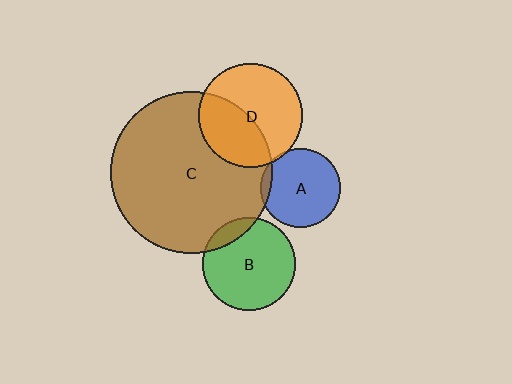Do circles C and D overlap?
Yes.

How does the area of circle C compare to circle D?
Approximately 2.4 times.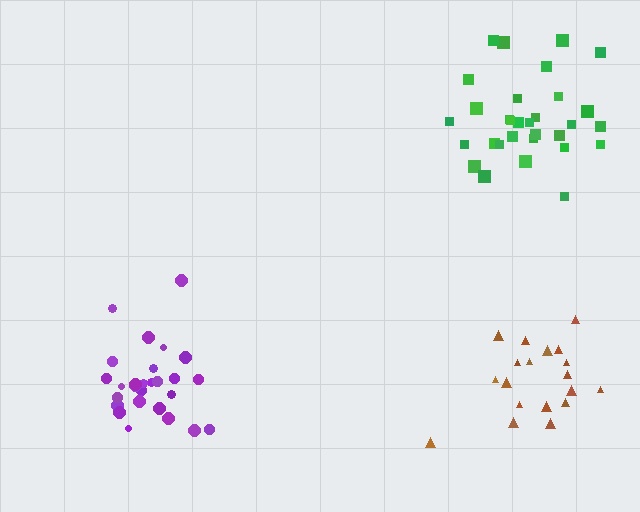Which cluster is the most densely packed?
Purple.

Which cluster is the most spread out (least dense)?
Green.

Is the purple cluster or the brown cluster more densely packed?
Purple.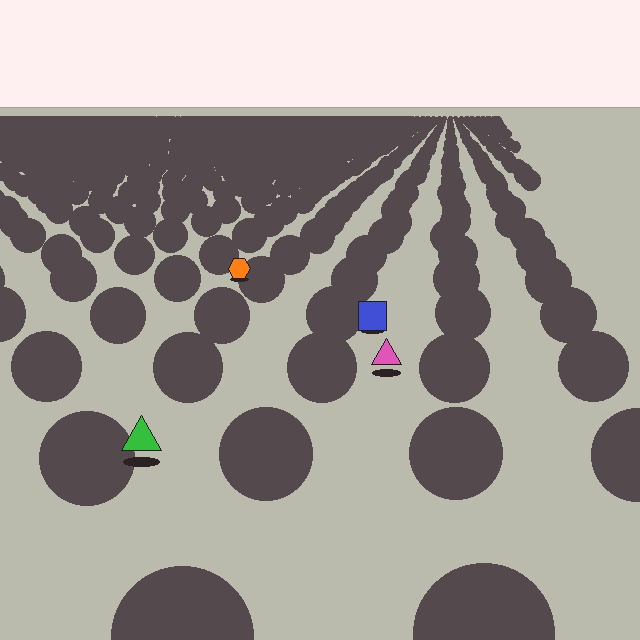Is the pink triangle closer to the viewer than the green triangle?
No. The green triangle is closer — you can tell from the texture gradient: the ground texture is coarser near it.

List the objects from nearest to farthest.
From nearest to farthest: the green triangle, the pink triangle, the blue square, the orange hexagon.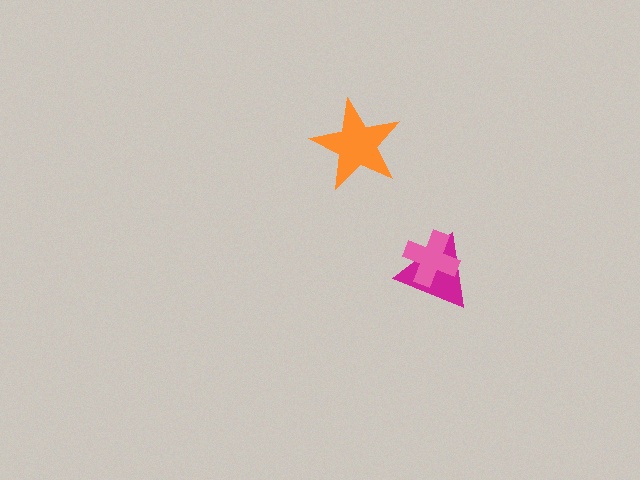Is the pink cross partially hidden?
No, no other shape covers it.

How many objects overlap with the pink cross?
1 object overlaps with the pink cross.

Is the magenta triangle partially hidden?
Yes, it is partially covered by another shape.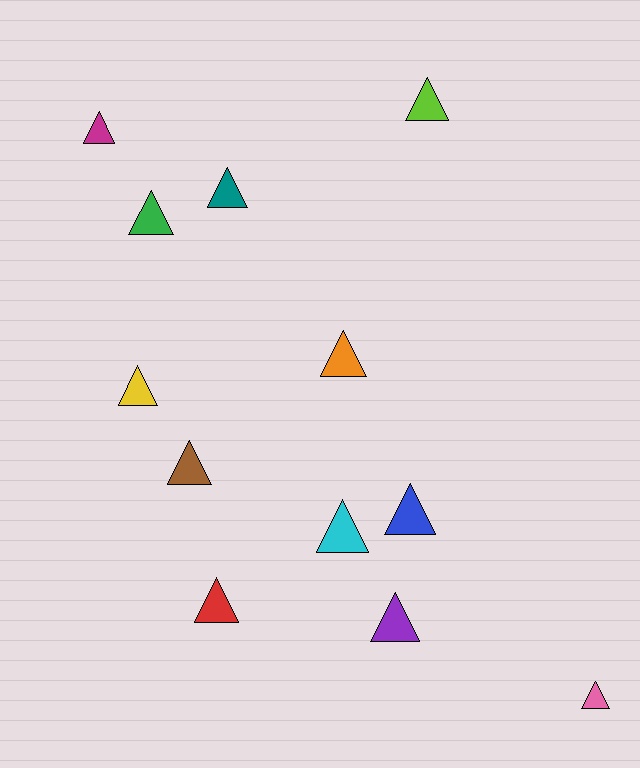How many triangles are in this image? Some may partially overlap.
There are 12 triangles.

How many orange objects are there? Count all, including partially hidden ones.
There is 1 orange object.